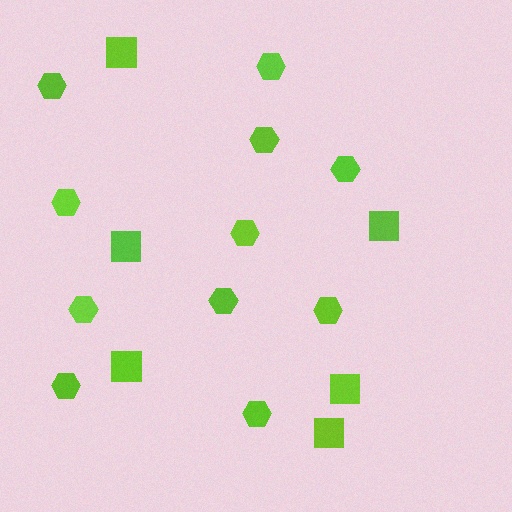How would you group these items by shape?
There are 2 groups: one group of hexagons (11) and one group of squares (6).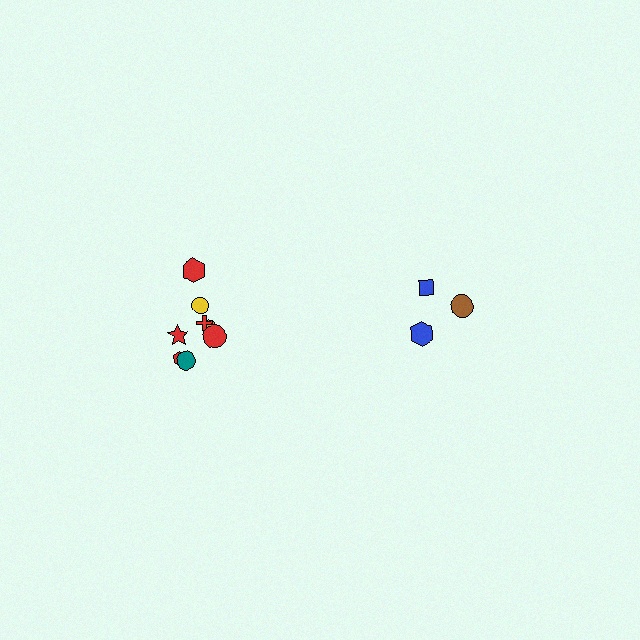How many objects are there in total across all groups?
There are 11 objects.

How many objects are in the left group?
There are 8 objects.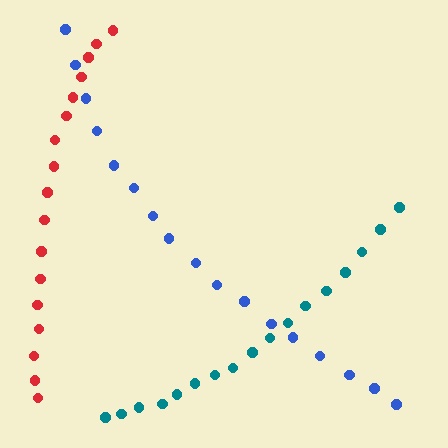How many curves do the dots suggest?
There are 3 distinct paths.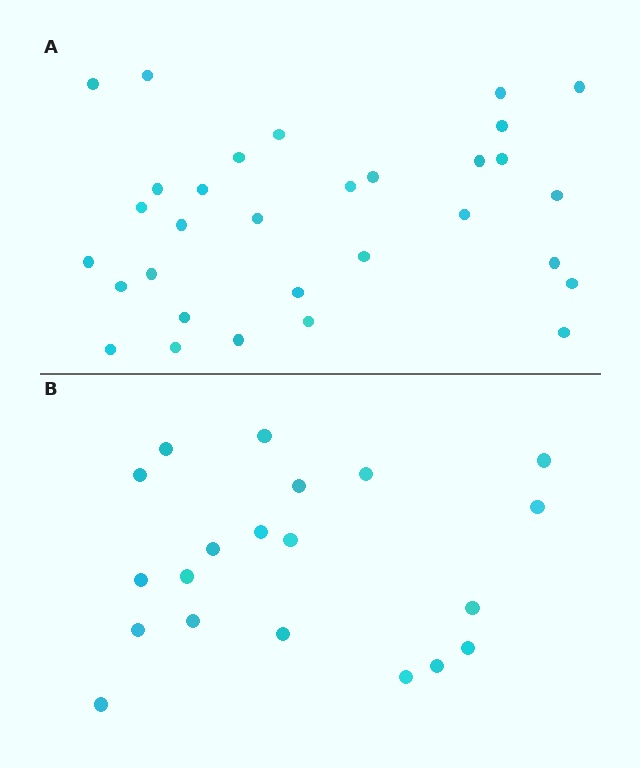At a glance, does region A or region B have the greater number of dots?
Region A (the top region) has more dots.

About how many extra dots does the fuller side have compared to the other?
Region A has roughly 12 or so more dots than region B.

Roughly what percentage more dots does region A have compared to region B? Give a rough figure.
About 55% more.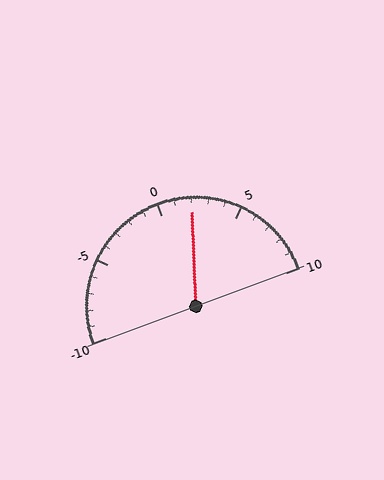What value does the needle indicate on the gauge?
The needle indicates approximately 2.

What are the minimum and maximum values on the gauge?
The gauge ranges from -10 to 10.